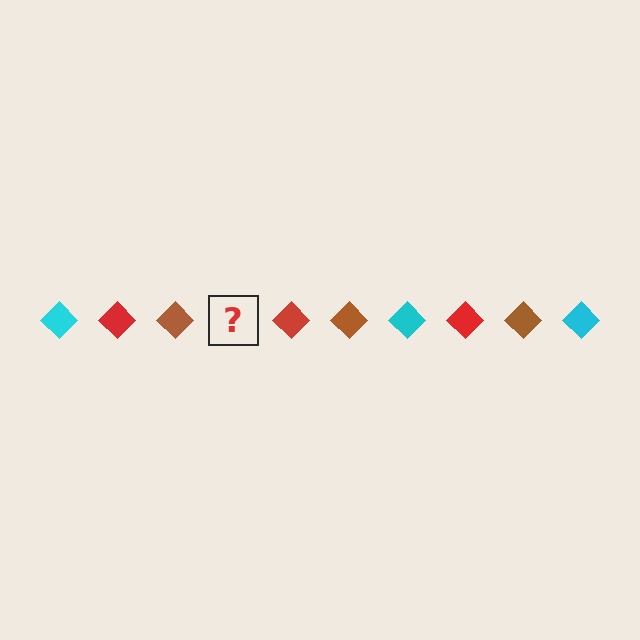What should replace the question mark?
The question mark should be replaced with a cyan diamond.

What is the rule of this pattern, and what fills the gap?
The rule is that the pattern cycles through cyan, red, brown diamonds. The gap should be filled with a cyan diamond.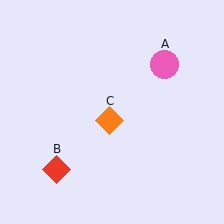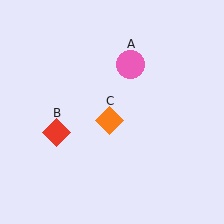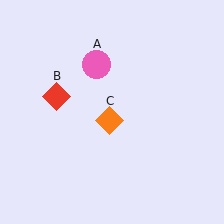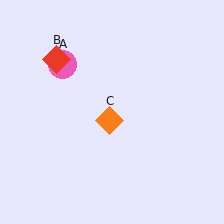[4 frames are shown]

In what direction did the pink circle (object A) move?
The pink circle (object A) moved left.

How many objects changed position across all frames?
2 objects changed position: pink circle (object A), red diamond (object B).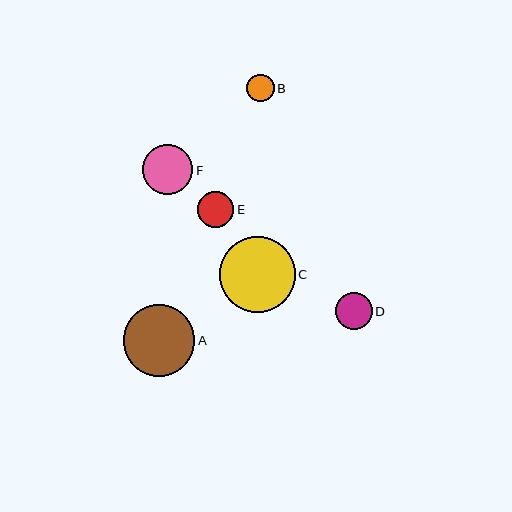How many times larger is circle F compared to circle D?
Circle F is approximately 1.4 times the size of circle D.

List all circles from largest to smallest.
From largest to smallest: C, A, F, E, D, B.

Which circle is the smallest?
Circle B is the smallest with a size of approximately 28 pixels.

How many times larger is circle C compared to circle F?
Circle C is approximately 1.5 times the size of circle F.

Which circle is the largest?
Circle C is the largest with a size of approximately 76 pixels.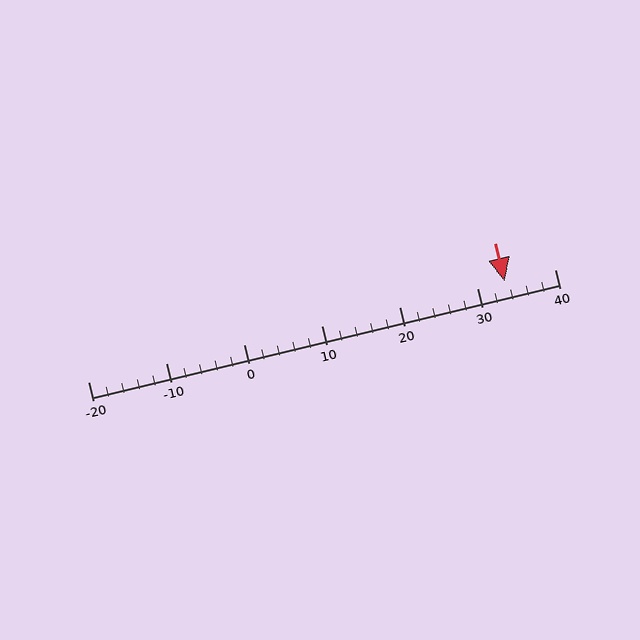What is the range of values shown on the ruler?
The ruler shows values from -20 to 40.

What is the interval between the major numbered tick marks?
The major tick marks are spaced 10 units apart.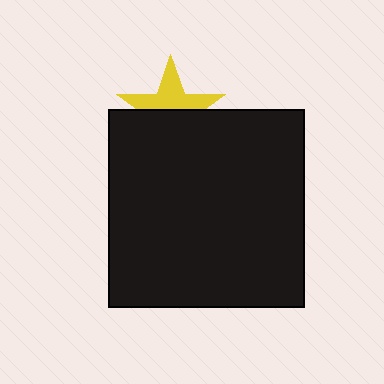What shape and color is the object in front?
The object in front is a black rectangle.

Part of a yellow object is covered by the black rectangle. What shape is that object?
It is a star.